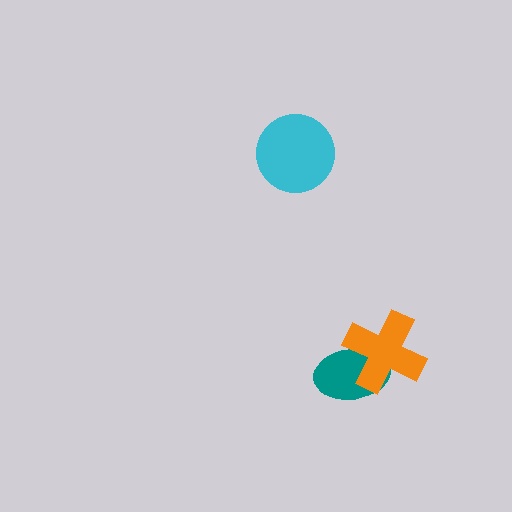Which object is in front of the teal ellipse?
The orange cross is in front of the teal ellipse.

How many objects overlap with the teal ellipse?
1 object overlaps with the teal ellipse.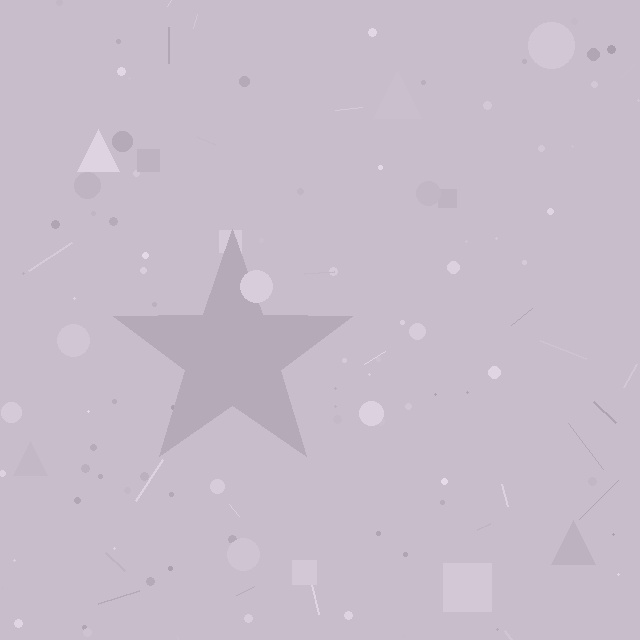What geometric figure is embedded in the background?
A star is embedded in the background.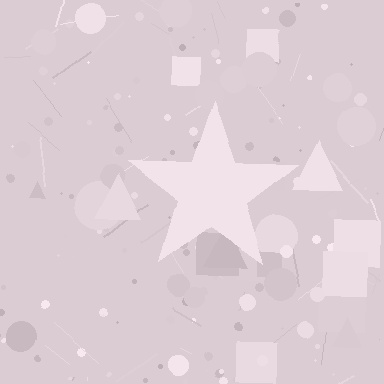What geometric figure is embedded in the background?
A star is embedded in the background.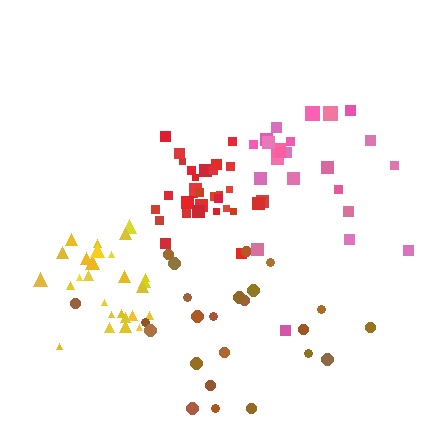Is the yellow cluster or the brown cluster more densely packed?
Yellow.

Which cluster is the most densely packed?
Red.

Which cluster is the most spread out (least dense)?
Brown.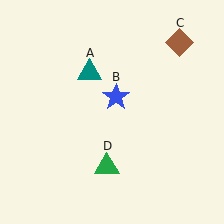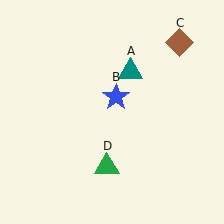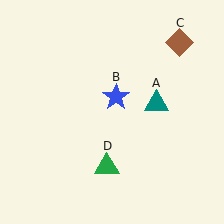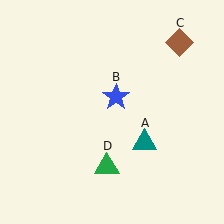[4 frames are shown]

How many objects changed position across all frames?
1 object changed position: teal triangle (object A).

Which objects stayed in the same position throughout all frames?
Blue star (object B) and brown diamond (object C) and green triangle (object D) remained stationary.